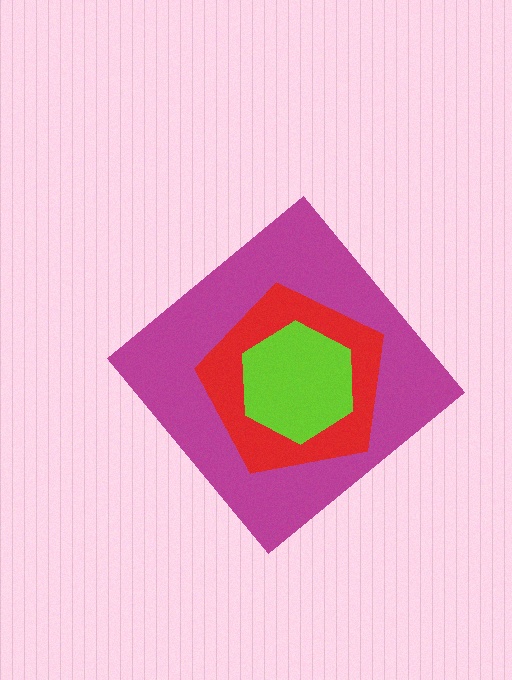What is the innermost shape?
The lime hexagon.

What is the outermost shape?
The magenta diamond.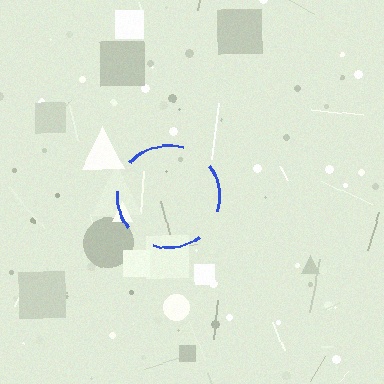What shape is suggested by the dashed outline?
The dashed outline suggests a circle.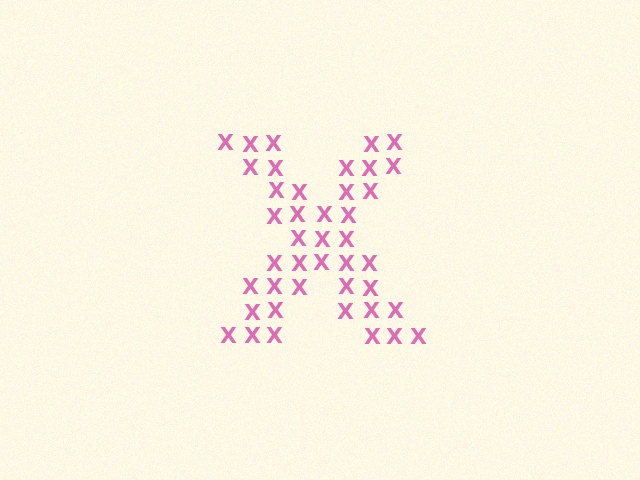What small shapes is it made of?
It is made of small letter X's.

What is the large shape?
The large shape is the letter X.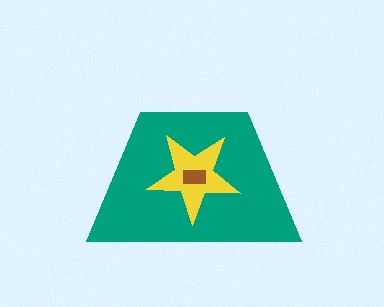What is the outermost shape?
The teal trapezoid.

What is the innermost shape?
The brown rectangle.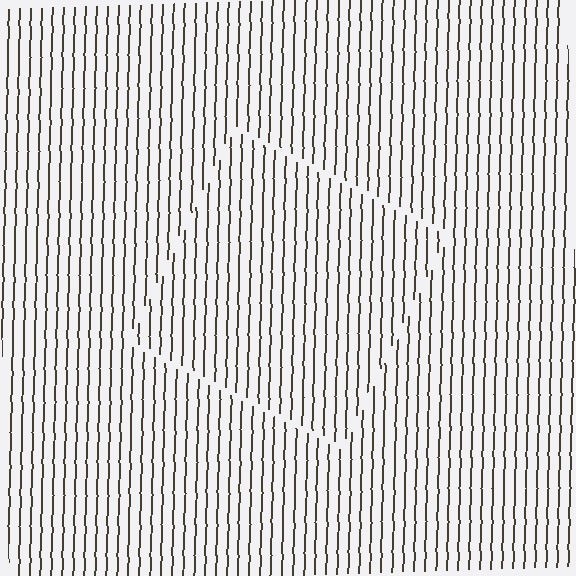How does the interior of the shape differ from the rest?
The interior of the shape contains the same grating, shifted by half a period — the contour is defined by the phase discontinuity where line-ends from the inner and outer gratings abut.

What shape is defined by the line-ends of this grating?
An illusory square. The interior of the shape contains the same grating, shifted by half a period — the contour is defined by the phase discontinuity where line-ends from the inner and outer gratings abut.